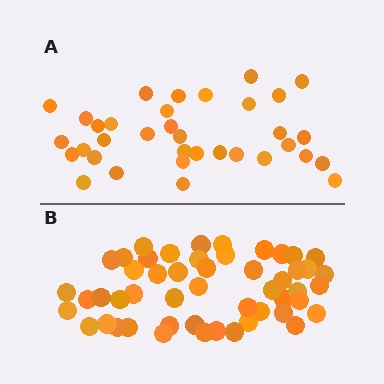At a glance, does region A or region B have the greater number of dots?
Region B (the bottom region) has more dots.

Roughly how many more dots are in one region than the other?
Region B has approximately 15 more dots than region A.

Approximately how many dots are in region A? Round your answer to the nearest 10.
About 40 dots. (The exact count is 35, which rounds to 40.)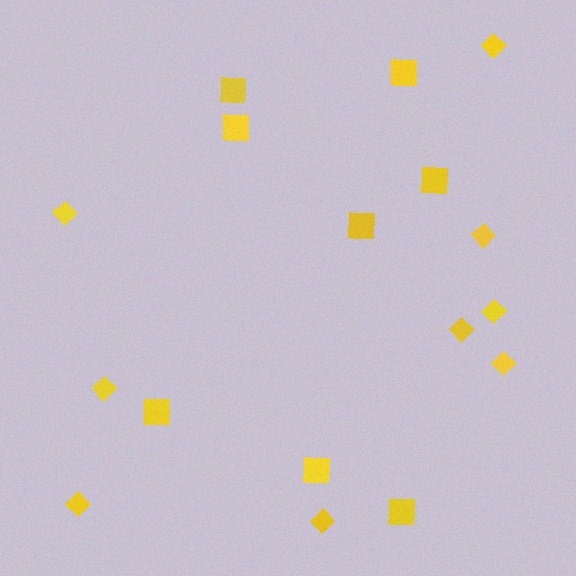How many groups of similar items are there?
There are 2 groups: one group of diamonds (9) and one group of squares (8).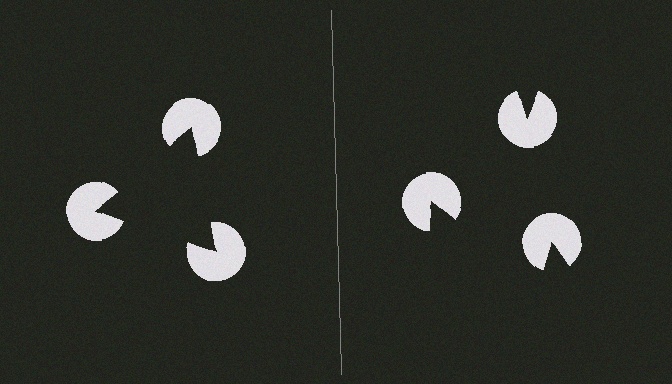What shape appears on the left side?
An illusory triangle.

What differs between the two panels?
The pac-man discs are positioned identically on both sides; only the wedge orientations differ. On the left they align to a triangle; on the right they are misaligned.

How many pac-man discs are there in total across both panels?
6 — 3 on each side.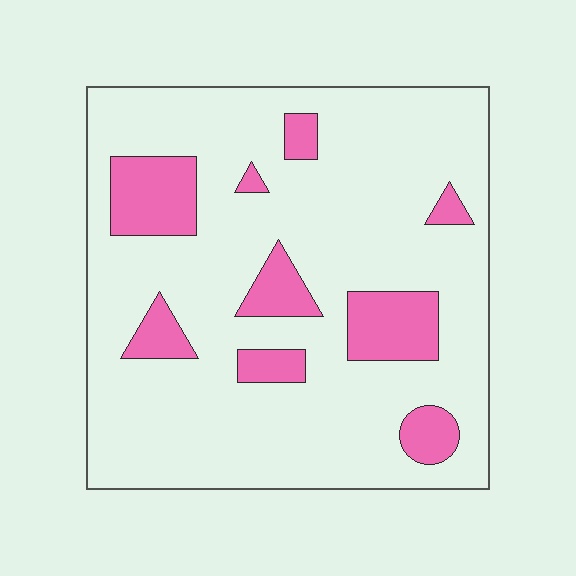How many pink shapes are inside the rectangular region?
9.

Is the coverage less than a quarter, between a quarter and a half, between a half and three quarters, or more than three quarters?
Less than a quarter.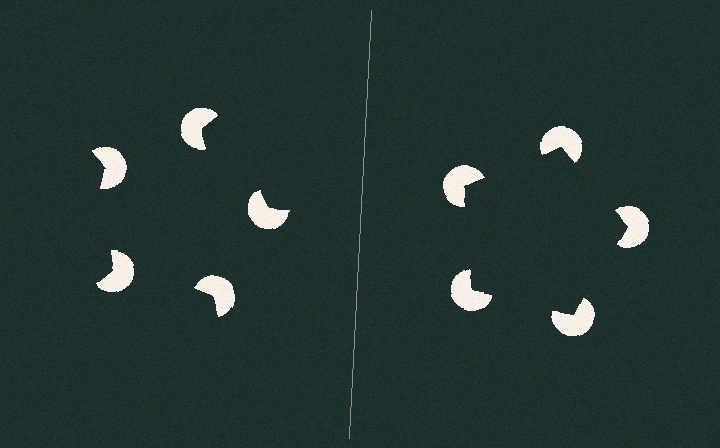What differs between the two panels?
The pac-man discs are positioned identically on both sides; only the wedge orientations differ. On the right they align to a pentagon; on the left they are misaligned.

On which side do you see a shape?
An illusory pentagon appears on the right side. On the left side the wedge cuts are rotated, so no coherent shape forms.